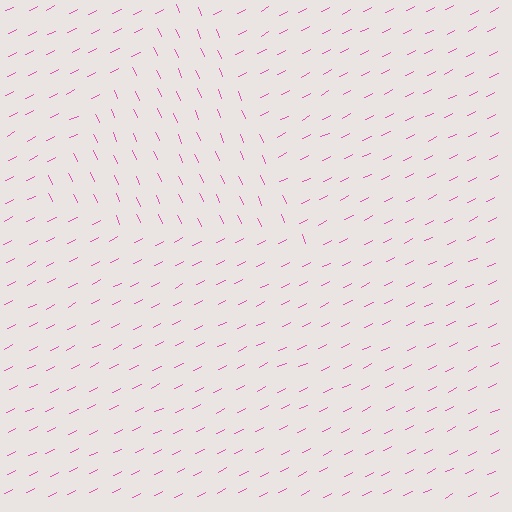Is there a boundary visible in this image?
Yes, there is a texture boundary formed by a change in line orientation.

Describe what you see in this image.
The image is filled with small pink line segments. A triangle region in the image has lines oriented differently from the surrounding lines, creating a visible texture boundary.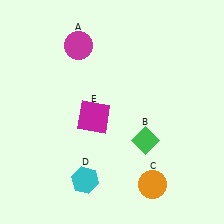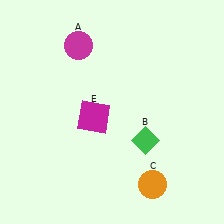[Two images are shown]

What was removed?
The cyan hexagon (D) was removed in Image 2.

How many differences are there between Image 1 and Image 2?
There is 1 difference between the two images.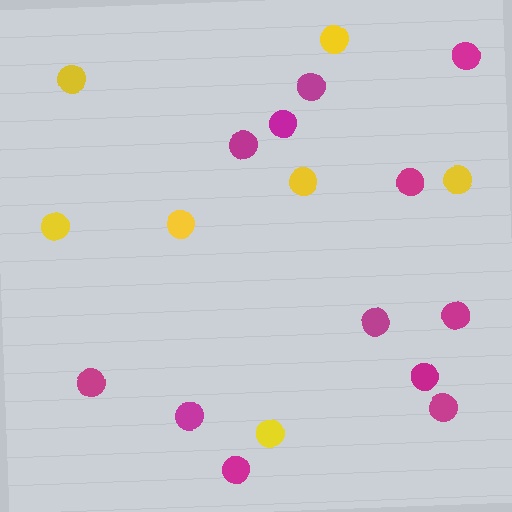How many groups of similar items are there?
There are 2 groups: one group of yellow circles (7) and one group of magenta circles (12).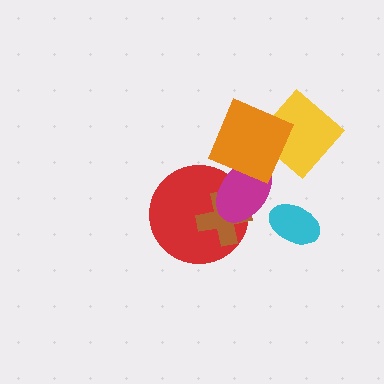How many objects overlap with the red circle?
2 objects overlap with the red circle.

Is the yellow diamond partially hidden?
Yes, it is partially covered by another shape.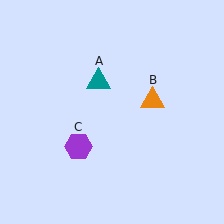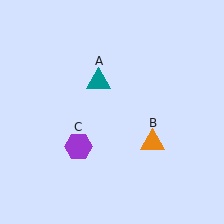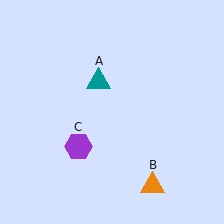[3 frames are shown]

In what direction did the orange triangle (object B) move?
The orange triangle (object B) moved down.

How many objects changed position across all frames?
1 object changed position: orange triangle (object B).